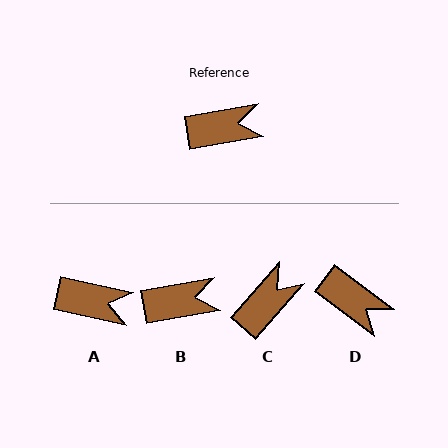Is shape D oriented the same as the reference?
No, it is off by about 46 degrees.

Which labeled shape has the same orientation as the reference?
B.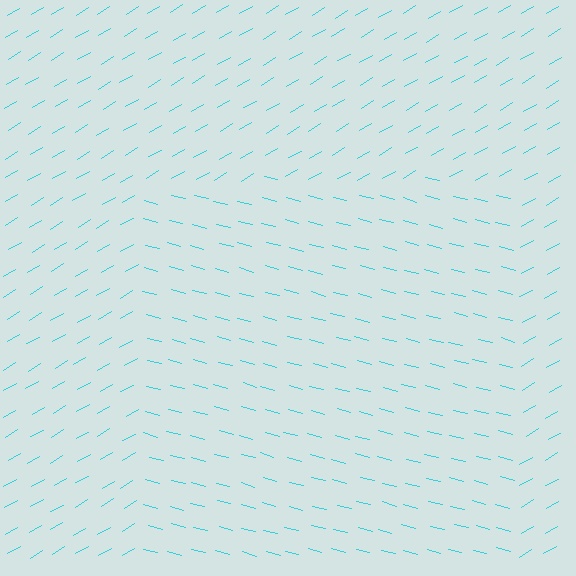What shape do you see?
I see a rectangle.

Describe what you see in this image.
The image is filled with small cyan line segments. A rectangle region in the image has lines oriented differently from the surrounding lines, creating a visible texture boundary.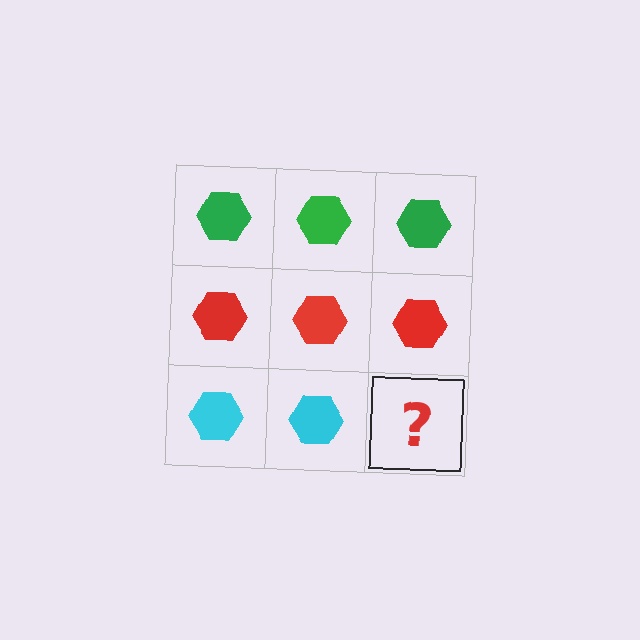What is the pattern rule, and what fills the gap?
The rule is that each row has a consistent color. The gap should be filled with a cyan hexagon.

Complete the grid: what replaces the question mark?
The question mark should be replaced with a cyan hexagon.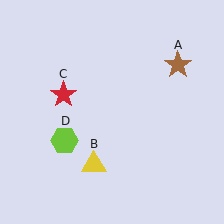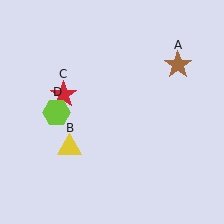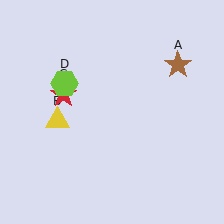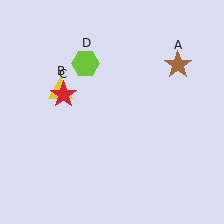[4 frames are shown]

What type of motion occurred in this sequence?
The yellow triangle (object B), lime hexagon (object D) rotated clockwise around the center of the scene.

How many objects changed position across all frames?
2 objects changed position: yellow triangle (object B), lime hexagon (object D).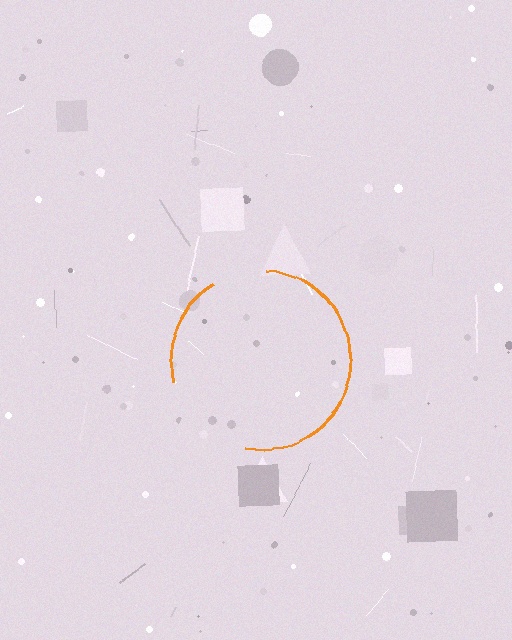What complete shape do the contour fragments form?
The contour fragments form a circle.